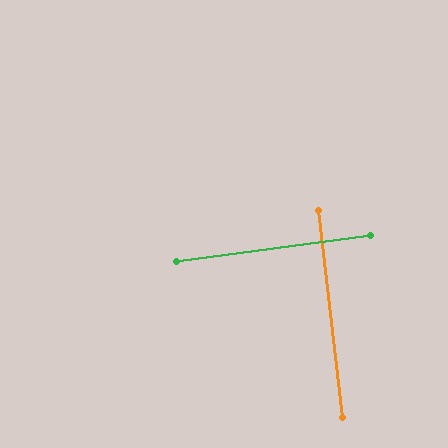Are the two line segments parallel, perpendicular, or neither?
Perpendicular — they meet at approximately 89°.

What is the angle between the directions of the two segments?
Approximately 89 degrees.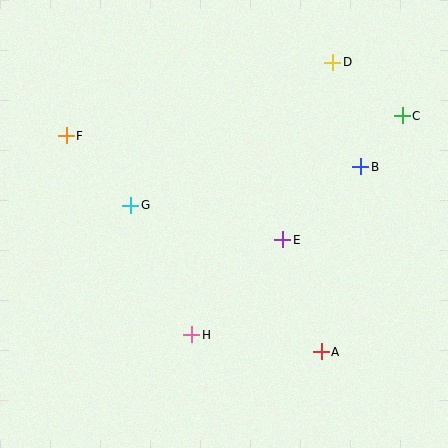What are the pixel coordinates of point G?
Point G is at (131, 205).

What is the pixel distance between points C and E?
The distance between C and E is 172 pixels.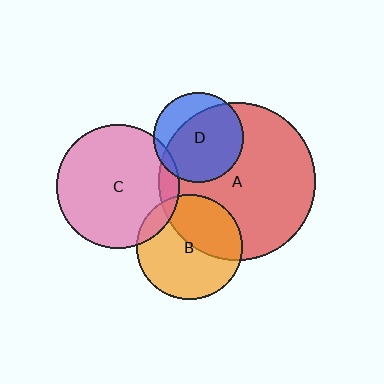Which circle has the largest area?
Circle A (red).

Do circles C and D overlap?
Yes.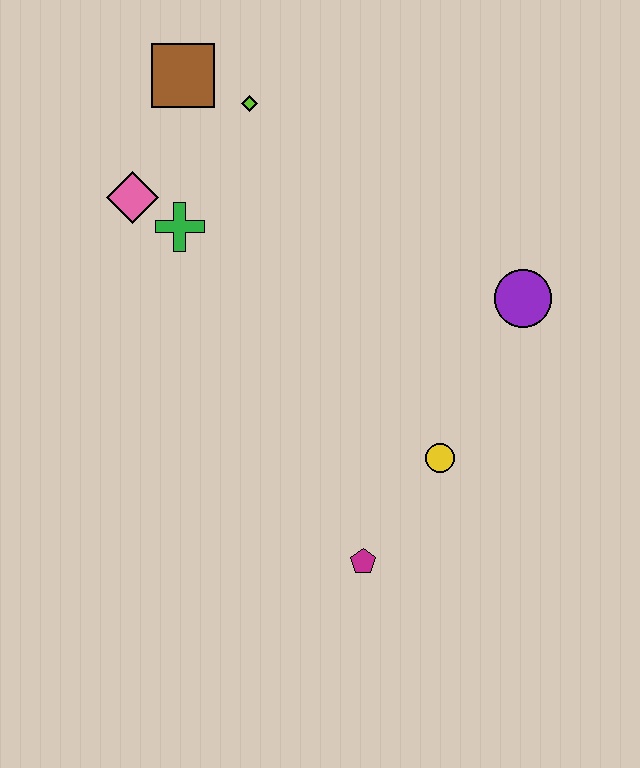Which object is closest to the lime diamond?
The brown square is closest to the lime diamond.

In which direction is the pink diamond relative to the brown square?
The pink diamond is below the brown square.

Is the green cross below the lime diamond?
Yes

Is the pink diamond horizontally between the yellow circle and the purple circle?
No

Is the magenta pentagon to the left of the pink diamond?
No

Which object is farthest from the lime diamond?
The magenta pentagon is farthest from the lime diamond.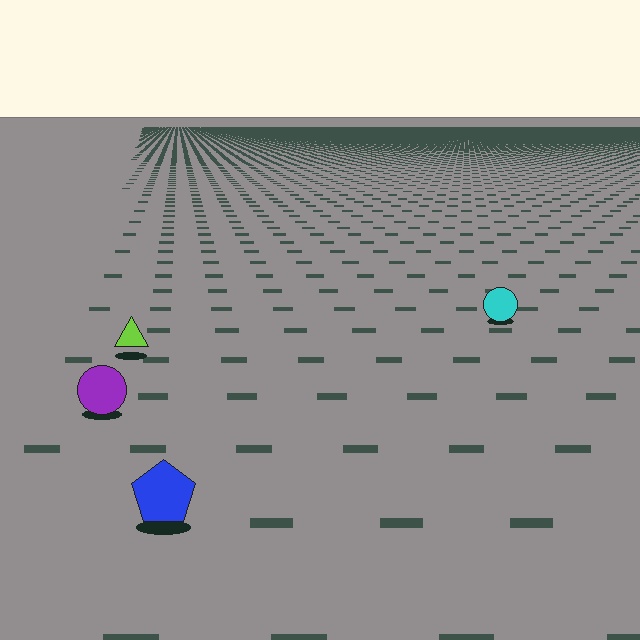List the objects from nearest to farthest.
From nearest to farthest: the blue pentagon, the purple circle, the lime triangle, the cyan circle.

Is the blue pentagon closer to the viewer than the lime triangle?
Yes. The blue pentagon is closer — you can tell from the texture gradient: the ground texture is coarser near it.